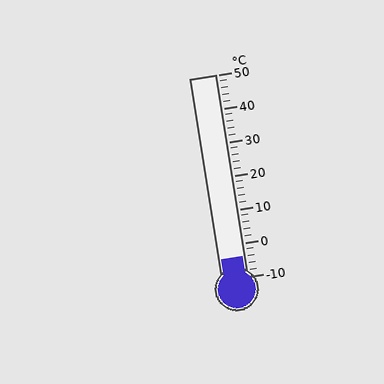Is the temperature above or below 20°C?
The temperature is below 20°C.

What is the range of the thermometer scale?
The thermometer scale ranges from -10°C to 50°C.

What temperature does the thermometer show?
The thermometer shows approximately -4°C.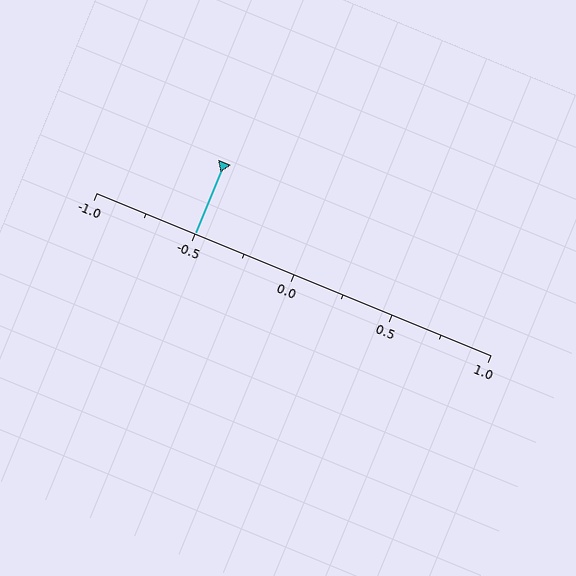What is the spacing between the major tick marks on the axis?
The major ticks are spaced 0.5 apart.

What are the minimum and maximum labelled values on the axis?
The axis runs from -1.0 to 1.0.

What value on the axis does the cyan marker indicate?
The marker indicates approximately -0.5.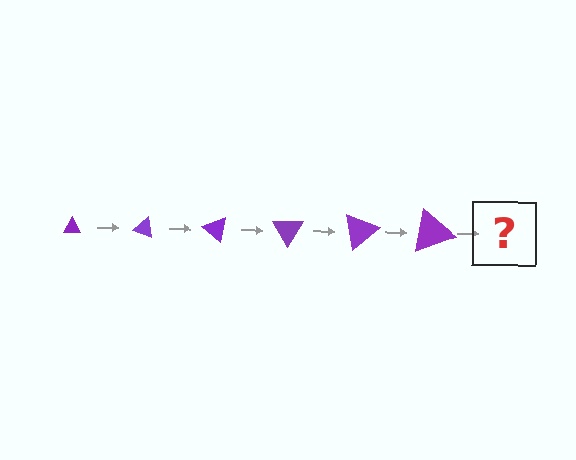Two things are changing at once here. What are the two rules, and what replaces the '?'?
The two rules are that the triangle grows larger each step and it rotates 20 degrees each step. The '?' should be a triangle, larger than the previous one and rotated 120 degrees from the start.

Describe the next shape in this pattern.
It should be a triangle, larger than the previous one and rotated 120 degrees from the start.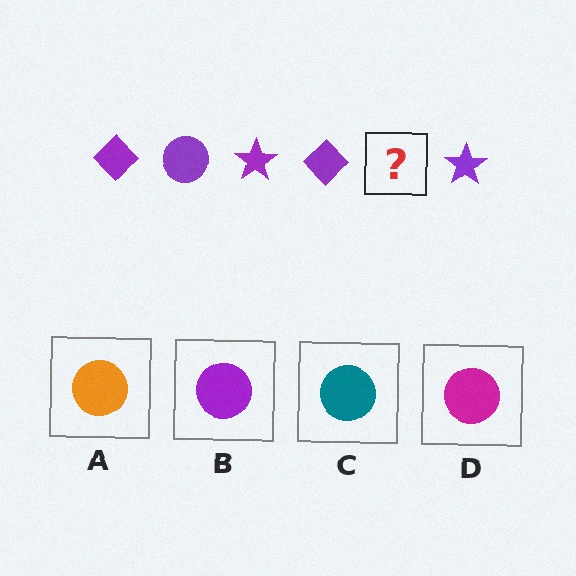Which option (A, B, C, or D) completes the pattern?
B.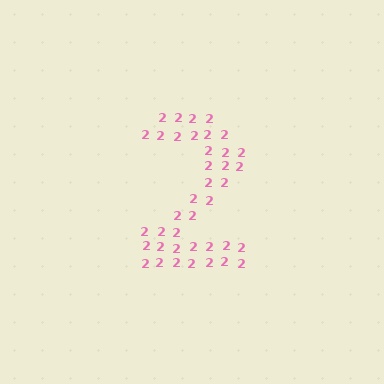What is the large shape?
The large shape is the digit 2.